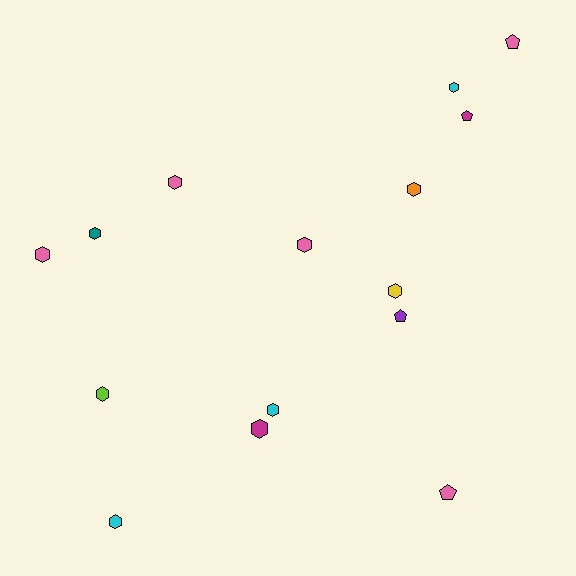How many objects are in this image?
There are 15 objects.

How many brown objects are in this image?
There are no brown objects.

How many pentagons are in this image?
There are 4 pentagons.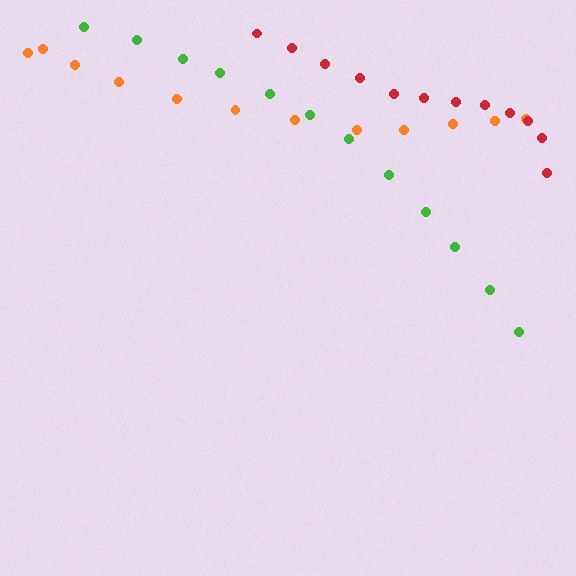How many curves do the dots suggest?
There are 3 distinct paths.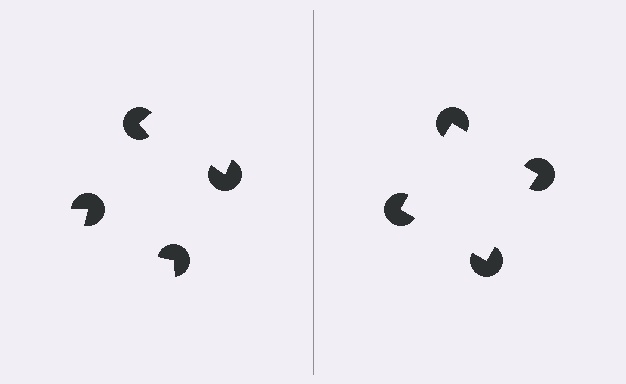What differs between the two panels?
The pac-man discs are positioned identically on both sides; only the wedge orientations differ. On the right they align to a square; on the left they are misaligned.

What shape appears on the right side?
An illusory square.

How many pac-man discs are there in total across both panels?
8 — 4 on each side.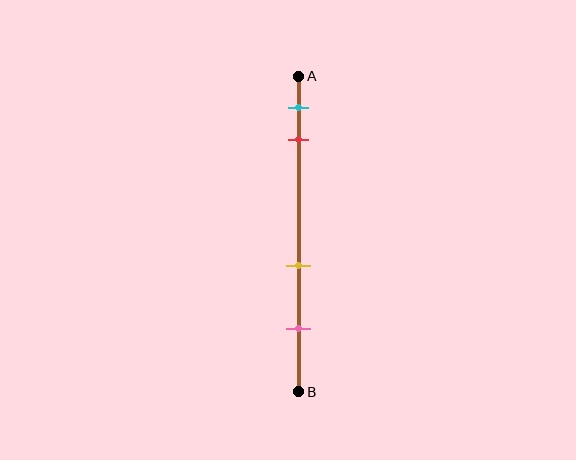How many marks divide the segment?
There are 4 marks dividing the segment.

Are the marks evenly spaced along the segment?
No, the marks are not evenly spaced.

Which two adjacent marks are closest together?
The cyan and red marks are the closest adjacent pair.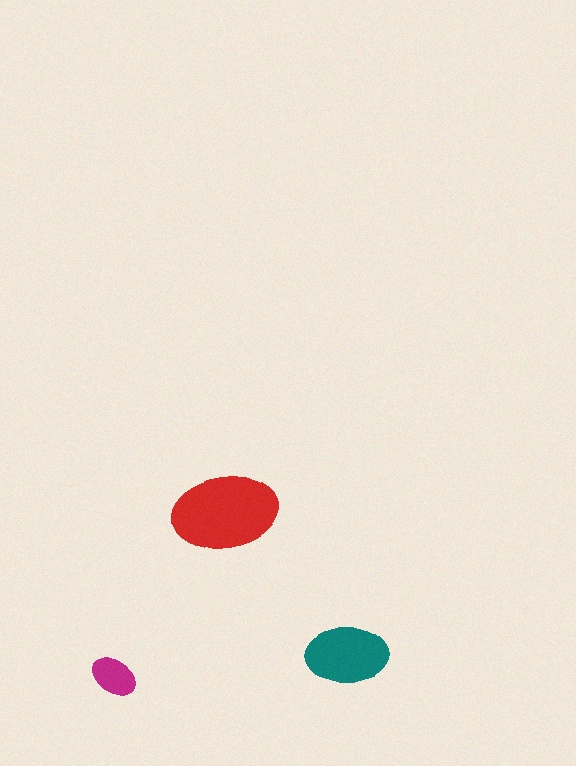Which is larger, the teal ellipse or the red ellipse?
The red one.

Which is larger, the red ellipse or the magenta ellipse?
The red one.